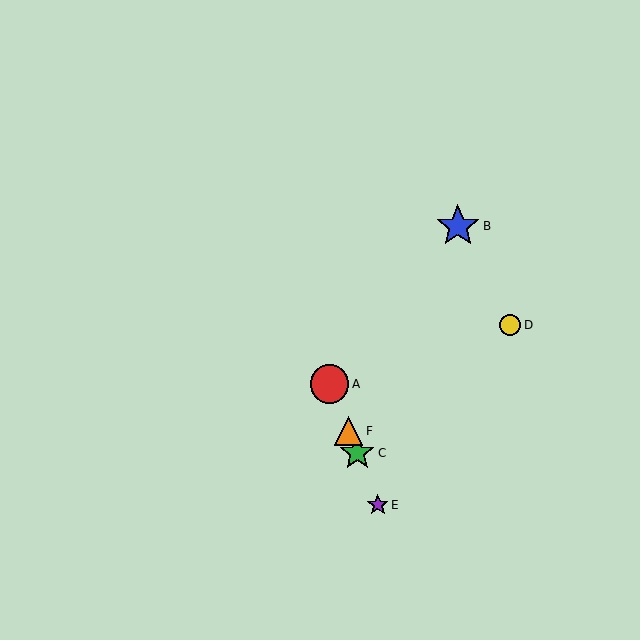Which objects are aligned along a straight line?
Objects A, C, E, F are aligned along a straight line.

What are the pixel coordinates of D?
Object D is at (510, 325).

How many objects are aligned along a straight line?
4 objects (A, C, E, F) are aligned along a straight line.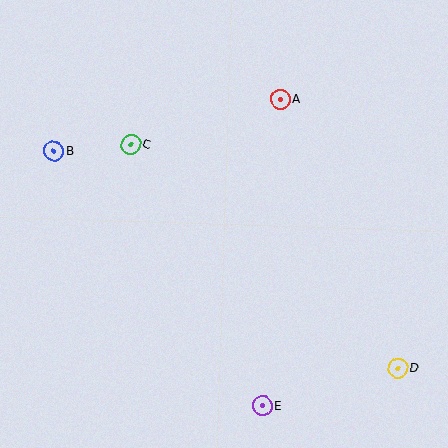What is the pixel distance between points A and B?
The distance between A and B is 232 pixels.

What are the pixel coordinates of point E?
Point E is at (262, 406).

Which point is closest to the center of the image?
Point C at (131, 144) is closest to the center.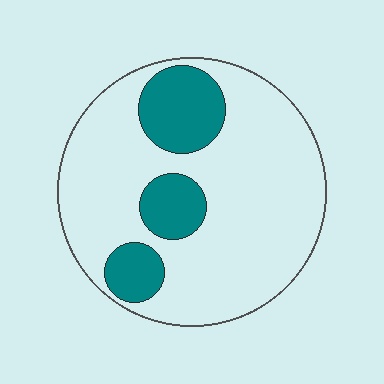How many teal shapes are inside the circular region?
3.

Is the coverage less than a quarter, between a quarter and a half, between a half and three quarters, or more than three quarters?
Less than a quarter.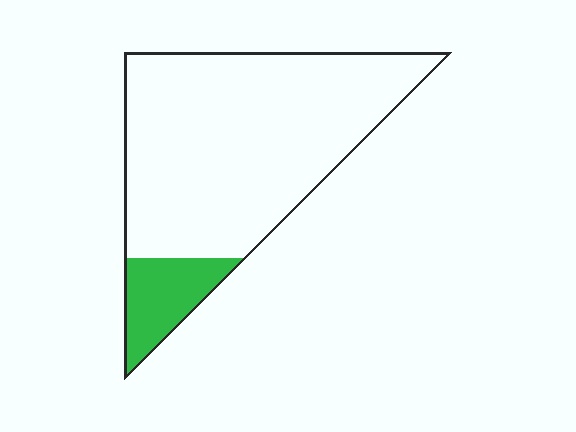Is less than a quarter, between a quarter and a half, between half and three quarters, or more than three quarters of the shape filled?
Less than a quarter.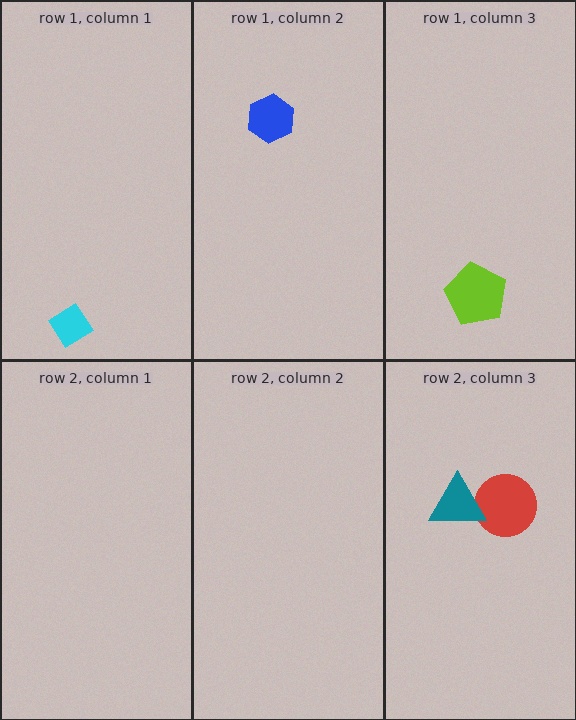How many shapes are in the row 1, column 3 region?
1.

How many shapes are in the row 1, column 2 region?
1.